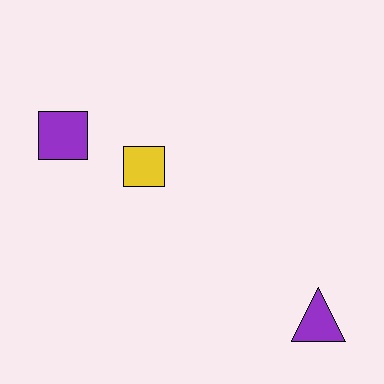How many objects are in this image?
There are 3 objects.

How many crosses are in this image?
There are no crosses.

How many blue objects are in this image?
There are no blue objects.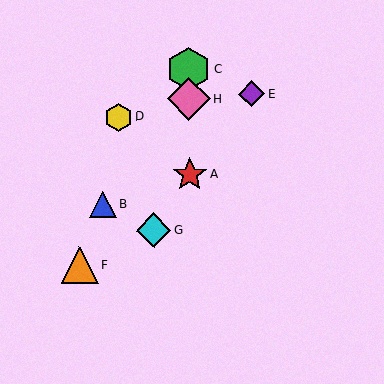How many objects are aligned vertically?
3 objects (A, C, H) are aligned vertically.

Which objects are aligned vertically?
Objects A, C, H are aligned vertically.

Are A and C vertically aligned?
Yes, both are at x≈190.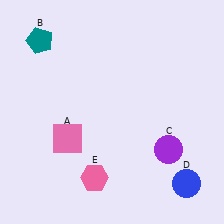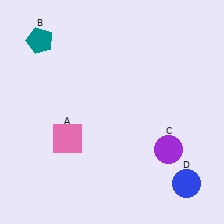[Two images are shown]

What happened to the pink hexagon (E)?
The pink hexagon (E) was removed in Image 2. It was in the bottom-left area of Image 1.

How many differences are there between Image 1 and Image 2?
There is 1 difference between the two images.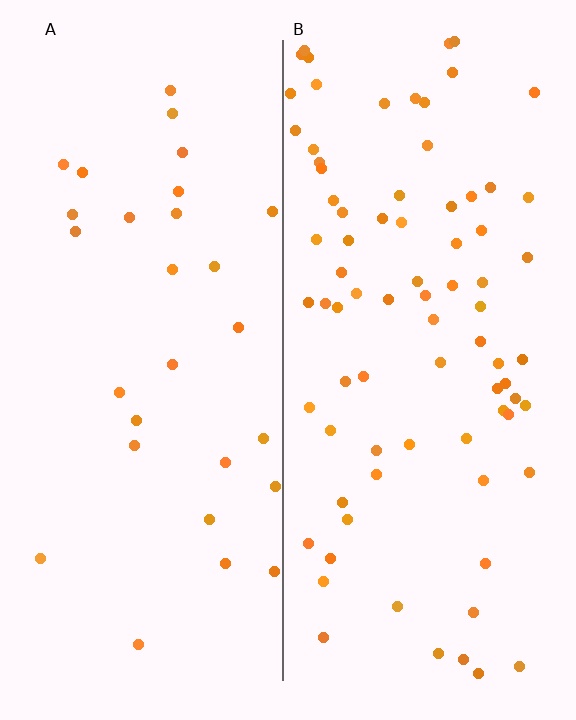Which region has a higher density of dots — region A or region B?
B (the right).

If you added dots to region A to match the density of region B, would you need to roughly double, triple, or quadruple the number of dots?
Approximately triple.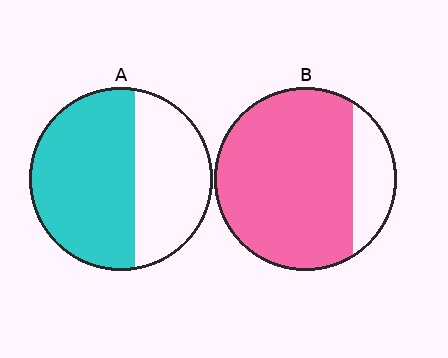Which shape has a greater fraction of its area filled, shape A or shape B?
Shape B.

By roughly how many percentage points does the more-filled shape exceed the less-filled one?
By roughly 20 percentage points (B over A).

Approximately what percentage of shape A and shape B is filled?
A is approximately 60% and B is approximately 80%.